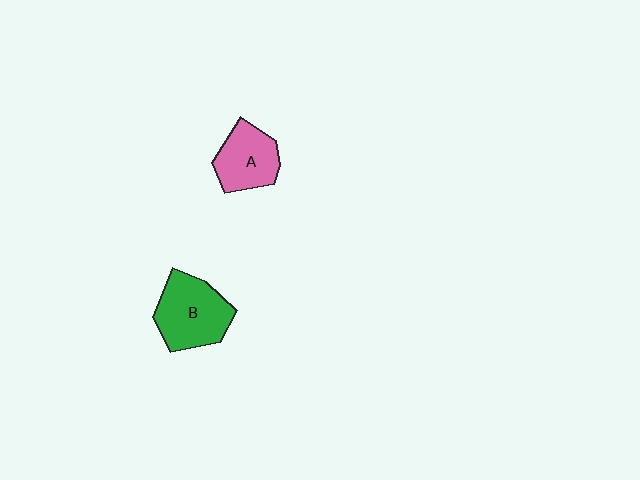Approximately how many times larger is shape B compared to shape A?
Approximately 1.3 times.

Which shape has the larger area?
Shape B (green).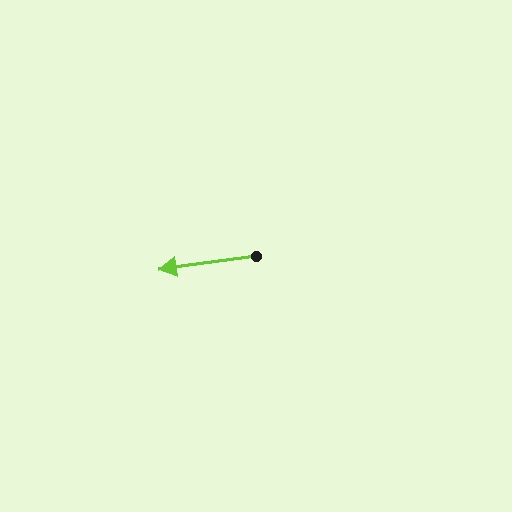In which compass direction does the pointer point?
West.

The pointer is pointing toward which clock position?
Roughly 9 o'clock.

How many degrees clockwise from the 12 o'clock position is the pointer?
Approximately 262 degrees.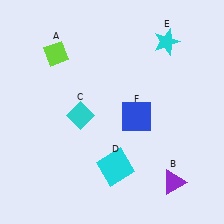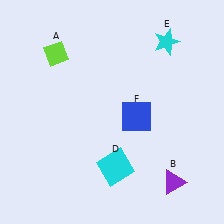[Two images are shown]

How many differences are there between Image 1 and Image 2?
There is 1 difference between the two images.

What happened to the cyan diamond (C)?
The cyan diamond (C) was removed in Image 2. It was in the bottom-left area of Image 1.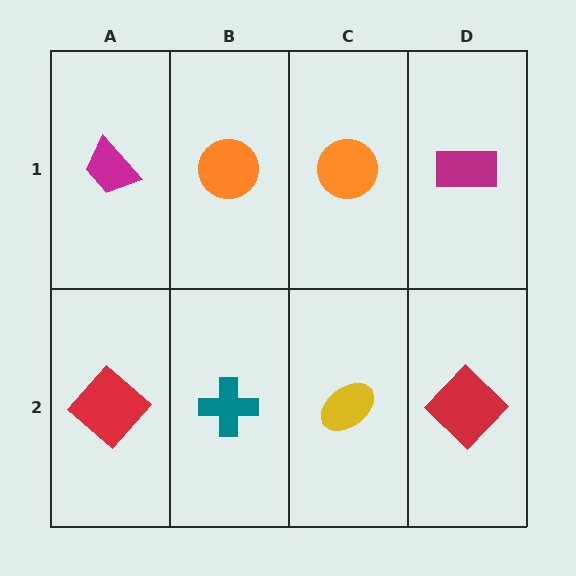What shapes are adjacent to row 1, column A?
A red diamond (row 2, column A), an orange circle (row 1, column B).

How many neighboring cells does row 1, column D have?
2.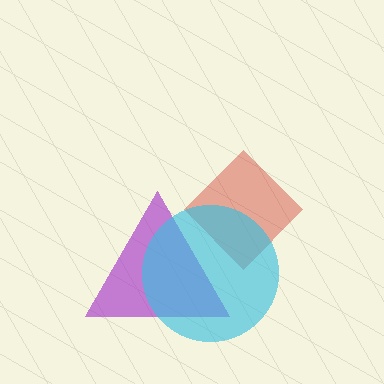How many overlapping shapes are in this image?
There are 3 overlapping shapes in the image.